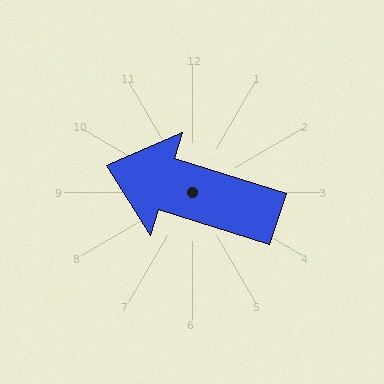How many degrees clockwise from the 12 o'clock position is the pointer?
Approximately 287 degrees.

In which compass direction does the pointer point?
West.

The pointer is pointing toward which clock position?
Roughly 10 o'clock.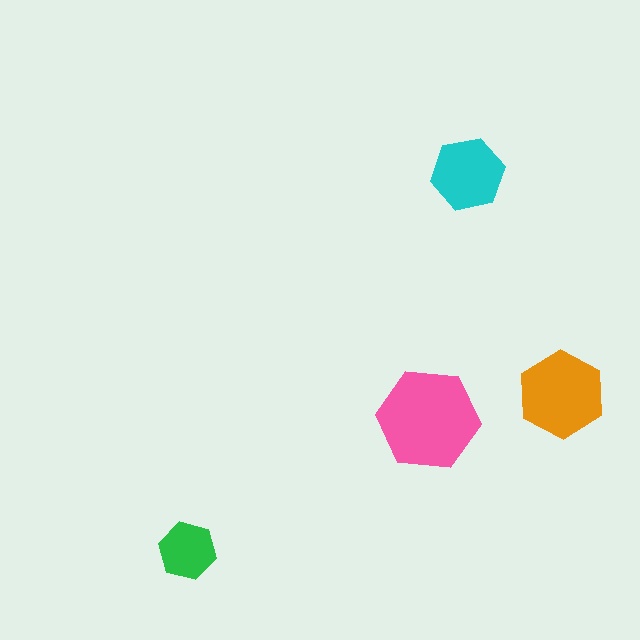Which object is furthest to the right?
The orange hexagon is rightmost.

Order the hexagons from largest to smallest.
the pink one, the orange one, the cyan one, the green one.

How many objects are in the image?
There are 4 objects in the image.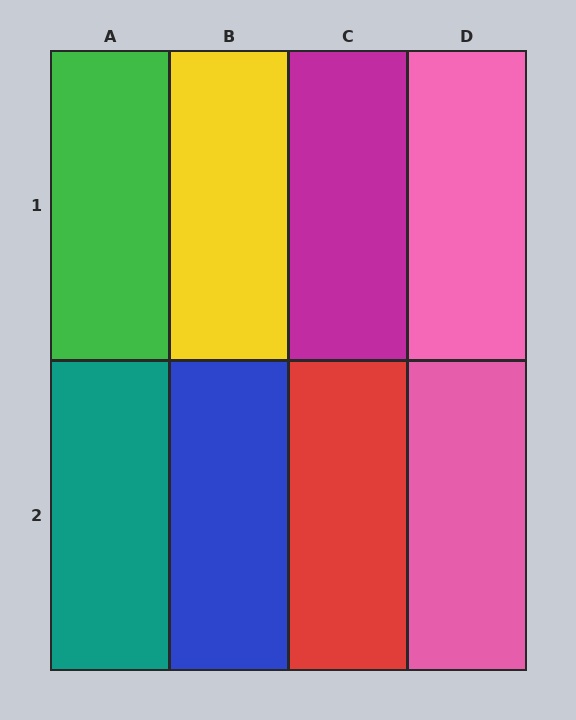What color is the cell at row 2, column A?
Teal.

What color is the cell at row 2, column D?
Pink.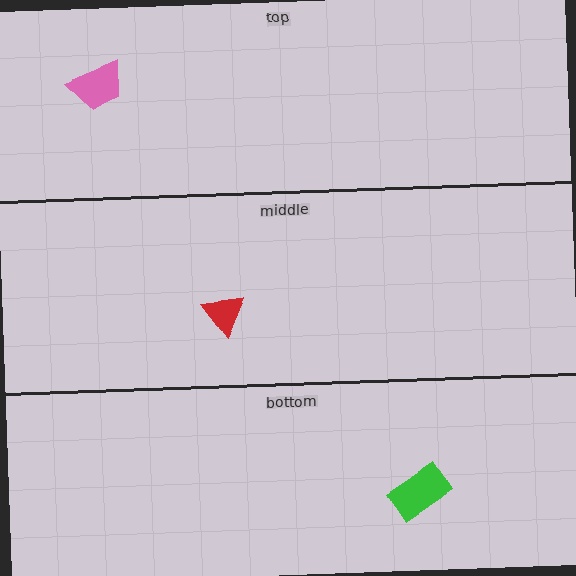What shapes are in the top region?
The pink trapezoid.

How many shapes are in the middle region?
1.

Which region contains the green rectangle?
The bottom region.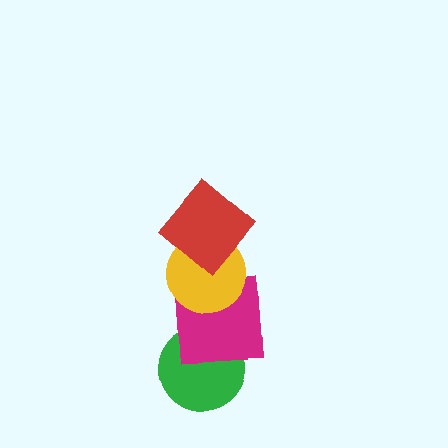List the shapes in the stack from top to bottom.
From top to bottom: the red diamond, the yellow circle, the magenta square, the green circle.